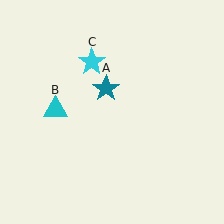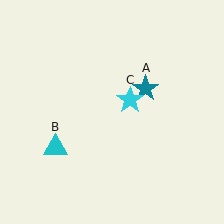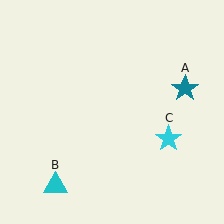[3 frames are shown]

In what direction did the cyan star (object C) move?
The cyan star (object C) moved down and to the right.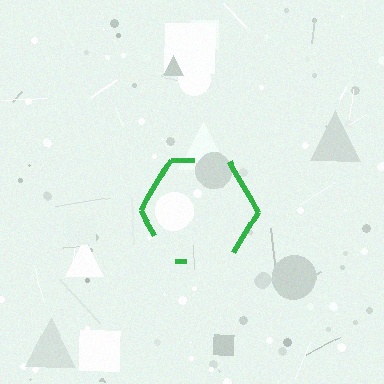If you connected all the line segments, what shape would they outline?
They would outline a hexagon.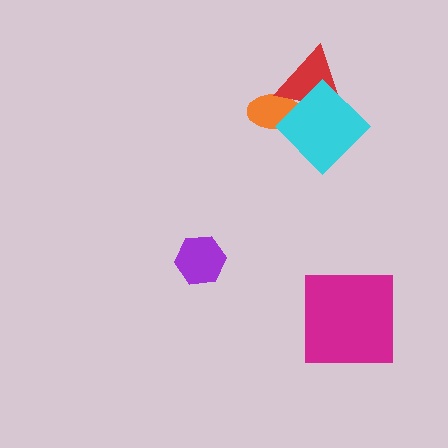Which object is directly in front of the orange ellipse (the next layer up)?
The red triangle is directly in front of the orange ellipse.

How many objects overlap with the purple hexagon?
0 objects overlap with the purple hexagon.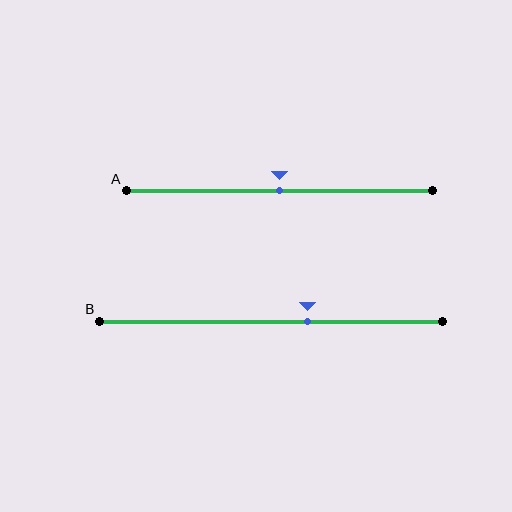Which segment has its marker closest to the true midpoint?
Segment A has its marker closest to the true midpoint.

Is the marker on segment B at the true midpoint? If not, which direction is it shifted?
No, the marker on segment B is shifted to the right by about 11% of the segment length.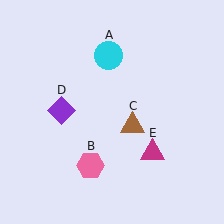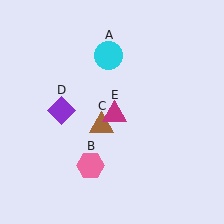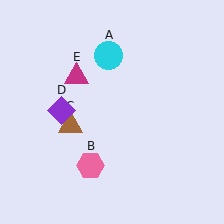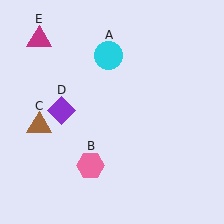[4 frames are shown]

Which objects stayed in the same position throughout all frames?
Cyan circle (object A) and pink hexagon (object B) and purple diamond (object D) remained stationary.